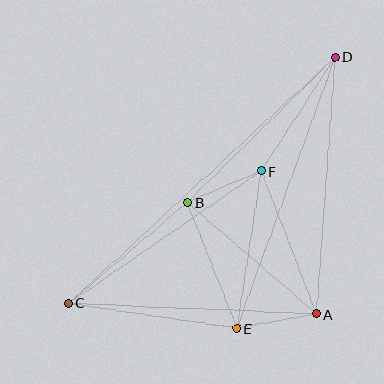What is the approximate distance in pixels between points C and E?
The distance between C and E is approximately 170 pixels.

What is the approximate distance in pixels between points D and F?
The distance between D and F is approximately 136 pixels.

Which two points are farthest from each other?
Points C and D are farthest from each other.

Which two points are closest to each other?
Points B and F are closest to each other.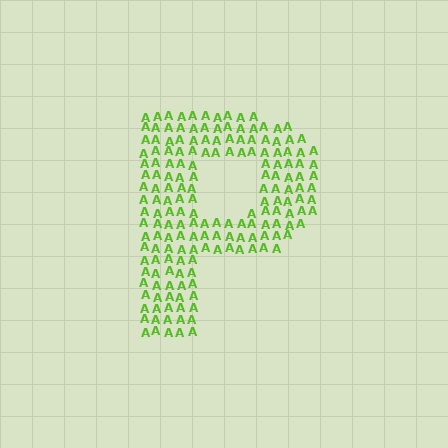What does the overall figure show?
The overall figure shows the letter P.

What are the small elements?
The small elements are letter A's.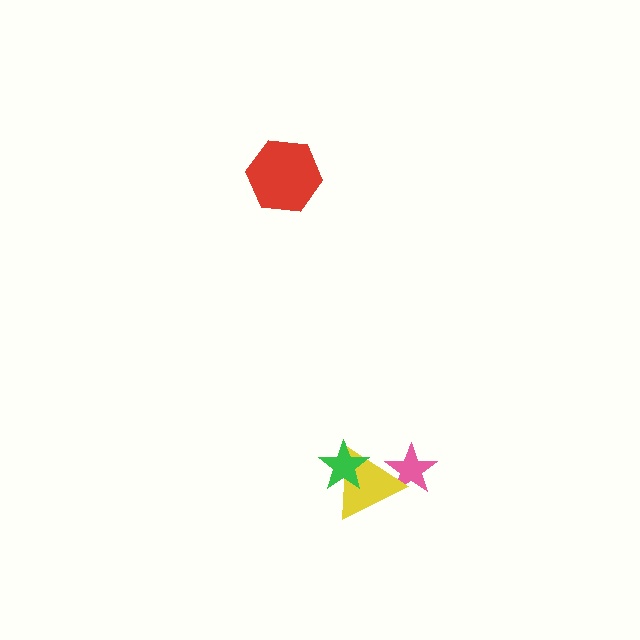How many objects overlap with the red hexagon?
0 objects overlap with the red hexagon.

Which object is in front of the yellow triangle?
The green star is in front of the yellow triangle.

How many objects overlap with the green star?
1 object overlaps with the green star.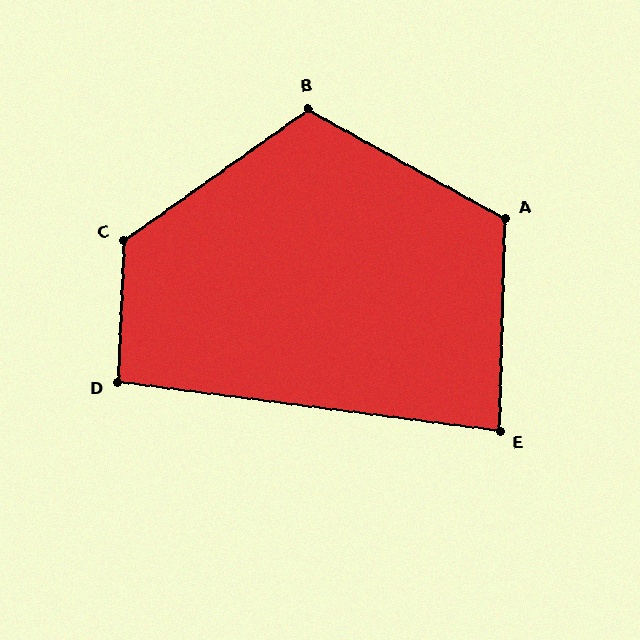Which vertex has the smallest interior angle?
E, at approximately 84 degrees.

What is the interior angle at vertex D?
Approximately 95 degrees (approximately right).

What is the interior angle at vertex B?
Approximately 115 degrees (obtuse).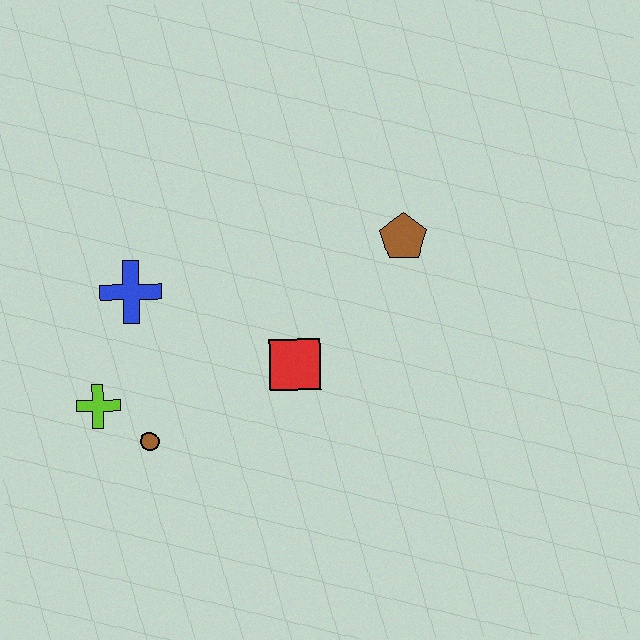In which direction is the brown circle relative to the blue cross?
The brown circle is below the blue cross.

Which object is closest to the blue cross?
The lime cross is closest to the blue cross.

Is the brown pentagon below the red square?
No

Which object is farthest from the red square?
The lime cross is farthest from the red square.